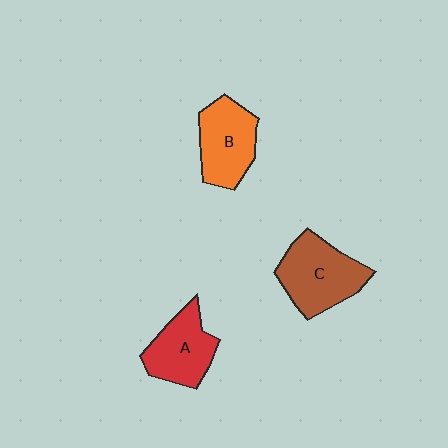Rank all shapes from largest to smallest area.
From largest to smallest: C (brown), B (orange), A (red).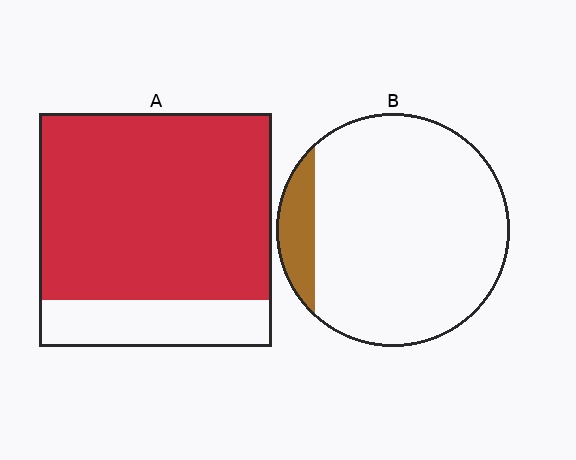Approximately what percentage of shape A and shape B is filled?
A is approximately 80% and B is approximately 10%.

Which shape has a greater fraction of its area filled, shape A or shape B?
Shape A.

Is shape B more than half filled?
No.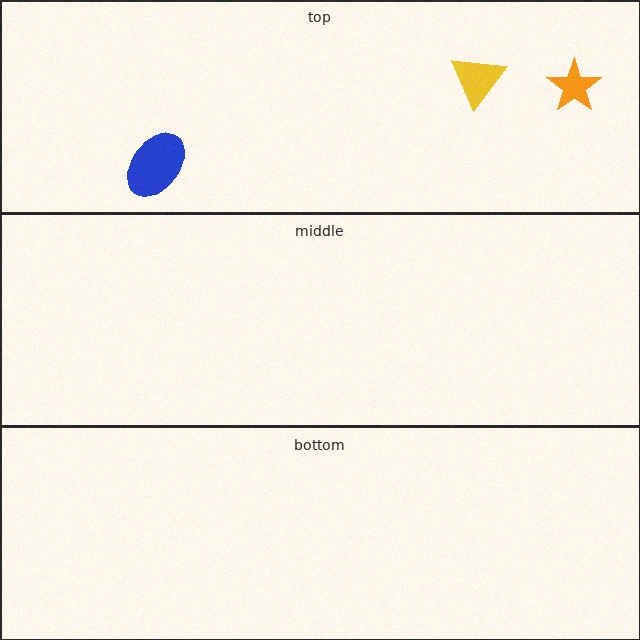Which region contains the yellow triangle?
The top region.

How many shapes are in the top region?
3.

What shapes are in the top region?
The yellow triangle, the blue ellipse, the orange star.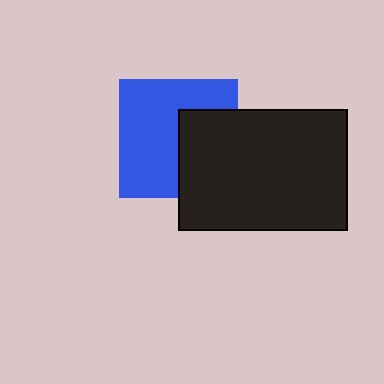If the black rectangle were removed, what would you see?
You would see the complete blue square.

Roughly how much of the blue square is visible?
About half of it is visible (roughly 62%).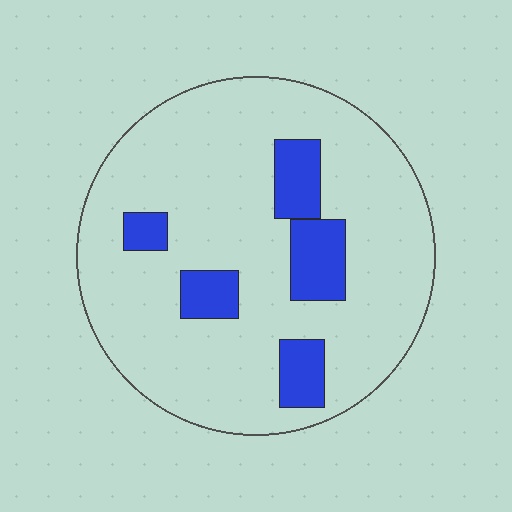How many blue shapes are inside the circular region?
5.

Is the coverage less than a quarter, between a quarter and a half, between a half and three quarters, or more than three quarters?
Less than a quarter.